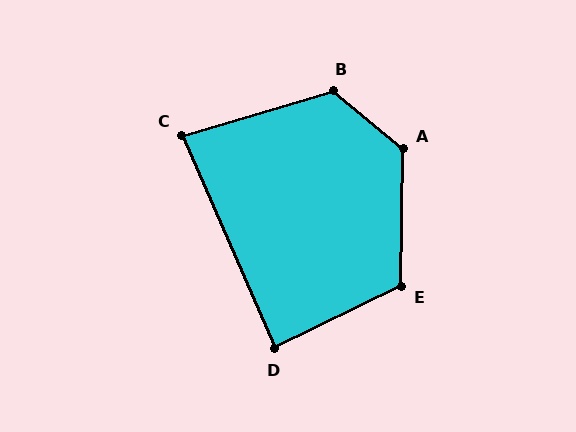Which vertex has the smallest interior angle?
C, at approximately 83 degrees.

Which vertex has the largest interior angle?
A, at approximately 129 degrees.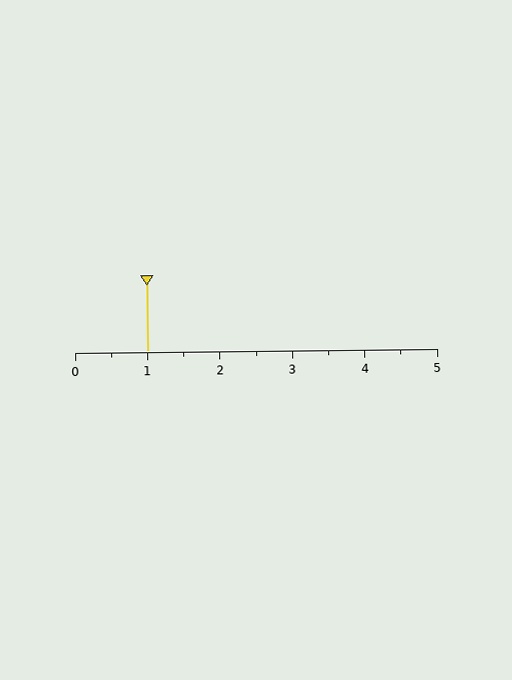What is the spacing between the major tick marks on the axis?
The major ticks are spaced 1 apart.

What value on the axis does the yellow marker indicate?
The marker indicates approximately 1.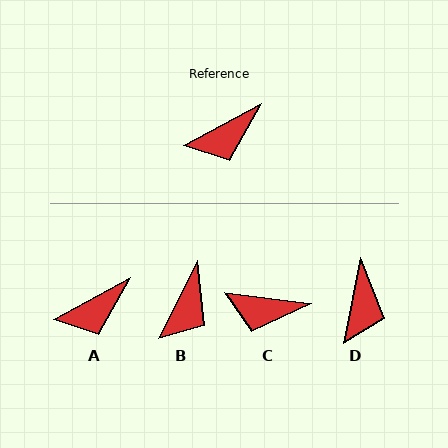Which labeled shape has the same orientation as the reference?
A.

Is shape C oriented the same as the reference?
No, it is off by about 36 degrees.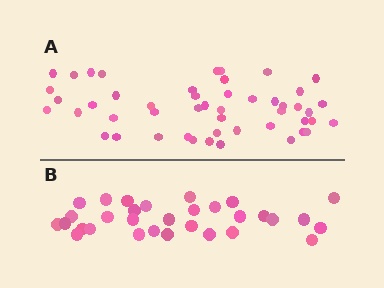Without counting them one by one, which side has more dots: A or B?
Region A (the top region) has more dots.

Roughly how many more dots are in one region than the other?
Region A has approximately 20 more dots than region B.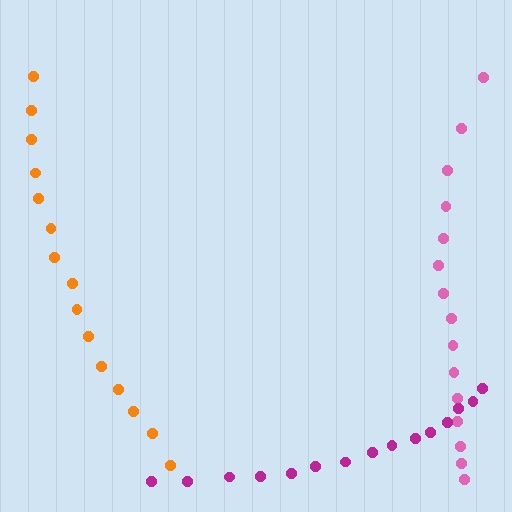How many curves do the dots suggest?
There are 3 distinct paths.